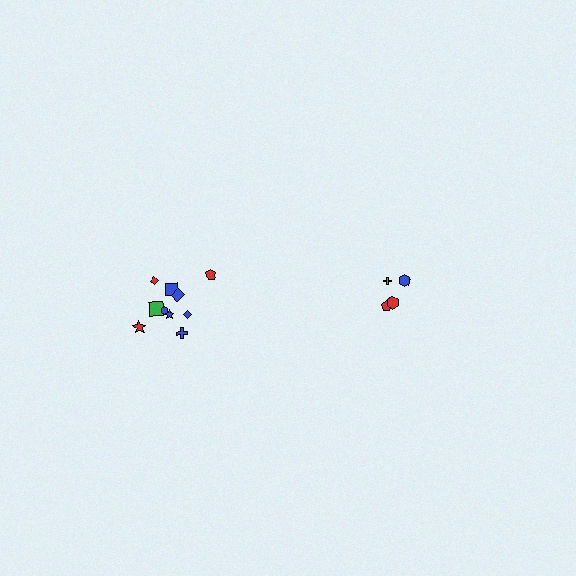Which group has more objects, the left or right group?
The left group.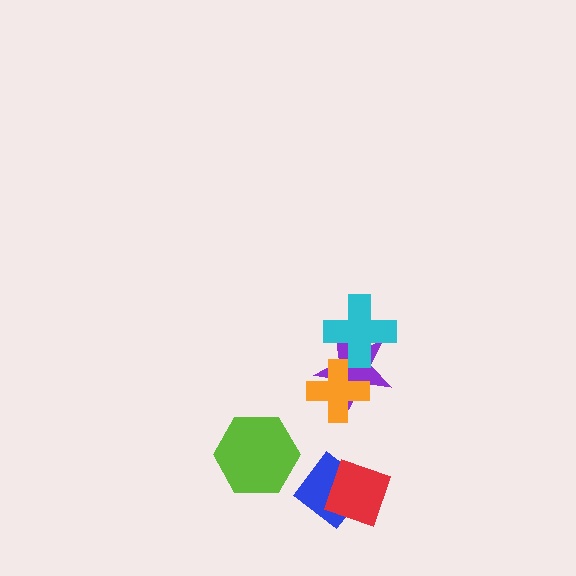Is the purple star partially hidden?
Yes, it is partially covered by another shape.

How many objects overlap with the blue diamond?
1 object overlaps with the blue diamond.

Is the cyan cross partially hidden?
No, no other shape covers it.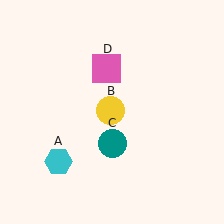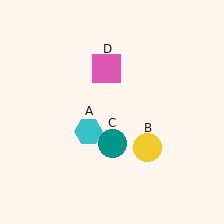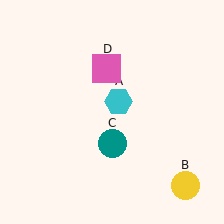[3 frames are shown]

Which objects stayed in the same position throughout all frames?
Teal circle (object C) and pink square (object D) remained stationary.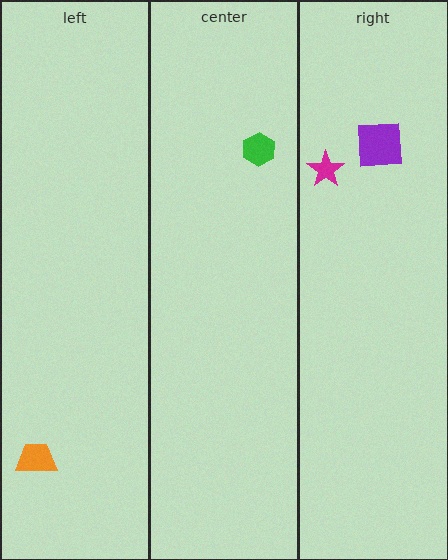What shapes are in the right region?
The purple square, the magenta star.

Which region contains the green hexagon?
The center region.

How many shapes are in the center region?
1.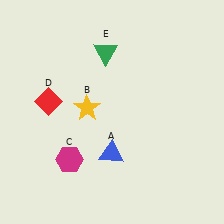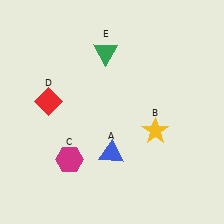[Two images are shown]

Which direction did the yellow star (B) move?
The yellow star (B) moved right.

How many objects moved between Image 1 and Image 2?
1 object moved between the two images.